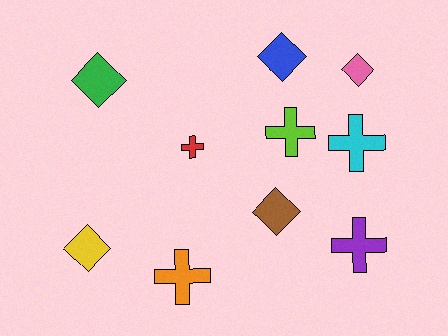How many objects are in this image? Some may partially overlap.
There are 10 objects.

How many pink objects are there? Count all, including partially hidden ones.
There is 1 pink object.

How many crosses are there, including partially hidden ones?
There are 5 crosses.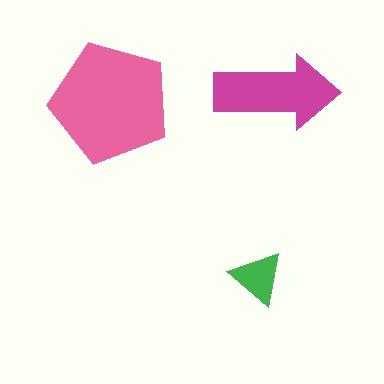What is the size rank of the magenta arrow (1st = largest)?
2nd.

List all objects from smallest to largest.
The green triangle, the magenta arrow, the pink pentagon.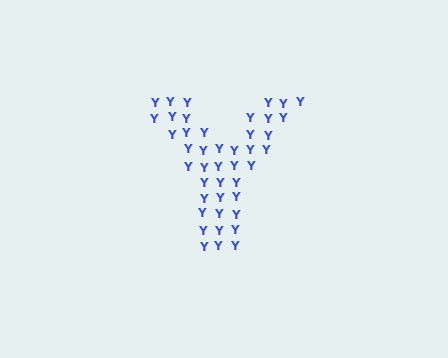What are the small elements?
The small elements are letter Y's.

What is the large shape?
The large shape is the letter Y.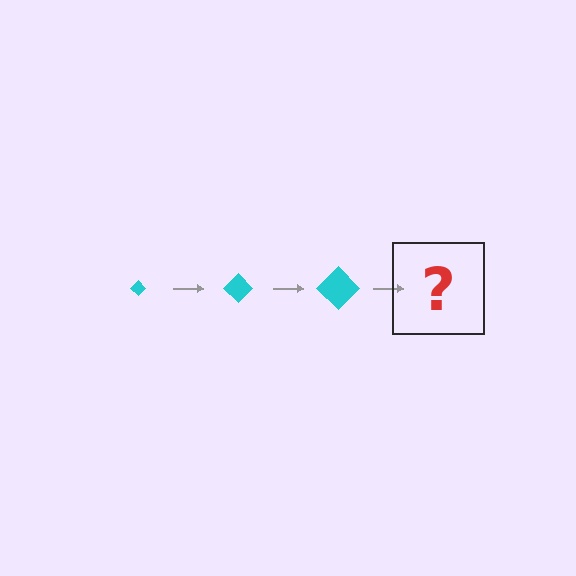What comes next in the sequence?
The next element should be a cyan diamond, larger than the previous one.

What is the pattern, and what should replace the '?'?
The pattern is that the diamond gets progressively larger each step. The '?' should be a cyan diamond, larger than the previous one.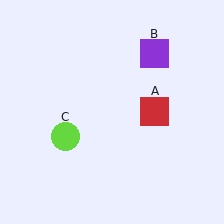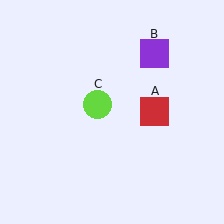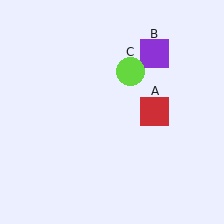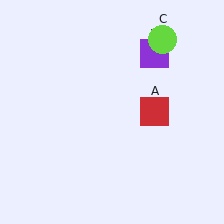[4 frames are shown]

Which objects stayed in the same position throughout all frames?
Red square (object A) and purple square (object B) remained stationary.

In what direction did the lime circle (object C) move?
The lime circle (object C) moved up and to the right.